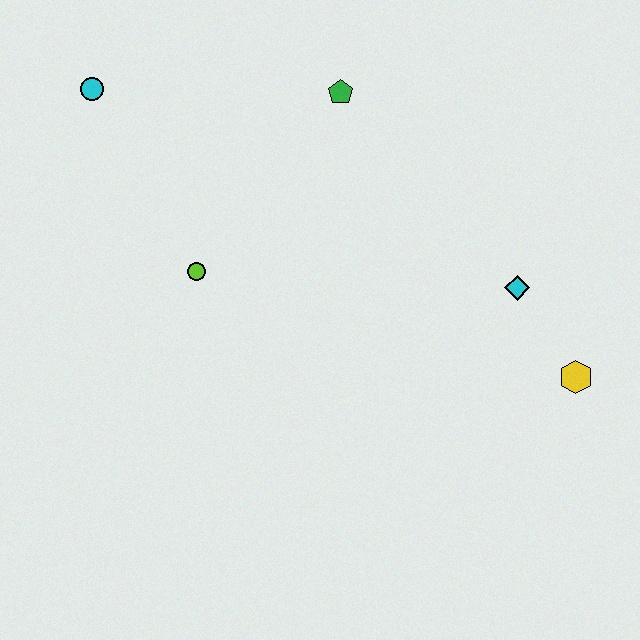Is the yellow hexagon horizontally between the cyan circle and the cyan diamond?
No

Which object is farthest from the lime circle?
The yellow hexagon is farthest from the lime circle.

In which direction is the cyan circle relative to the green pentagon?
The cyan circle is to the left of the green pentagon.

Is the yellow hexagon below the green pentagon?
Yes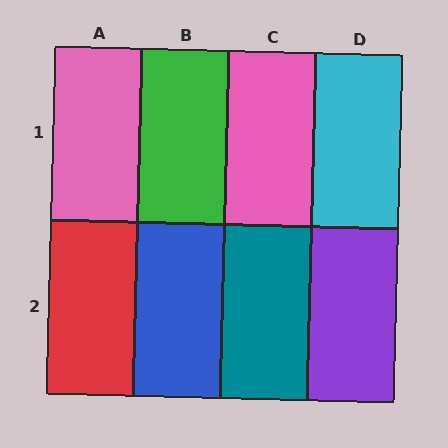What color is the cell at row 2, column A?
Red.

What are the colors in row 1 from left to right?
Pink, green, pink, cyan.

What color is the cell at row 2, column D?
Purple.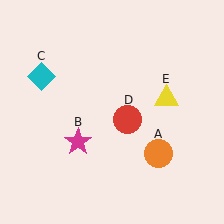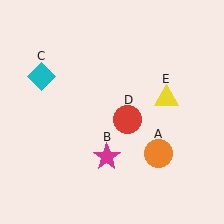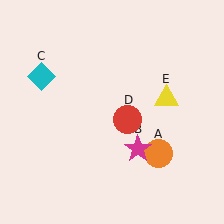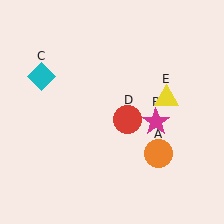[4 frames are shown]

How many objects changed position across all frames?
1 object changed position: magenta star (object B).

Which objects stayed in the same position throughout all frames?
Orange circle (object A) and cyan diamond (object C) and red circle (object D) and yellow triangle (object E) remained stationary.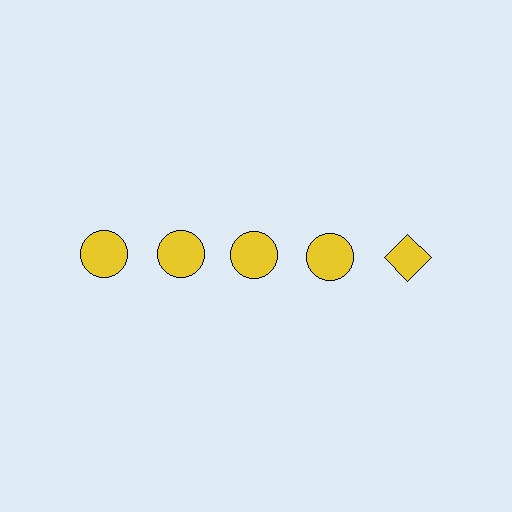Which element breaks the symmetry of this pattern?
The yellow diamond in the top row, rightmost column breaks the symmetry. All other shapes are yellow circles.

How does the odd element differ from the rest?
It has a different shape: diamond instead of circle.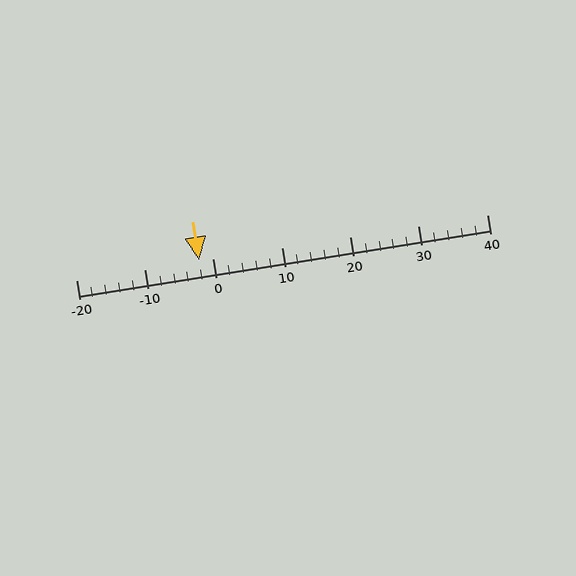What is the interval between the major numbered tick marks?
The major tick marks are spaced 10 units apart.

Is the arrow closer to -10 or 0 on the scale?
The arrow is closer to 0.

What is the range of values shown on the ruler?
The ruler shows values from -20 to 40.